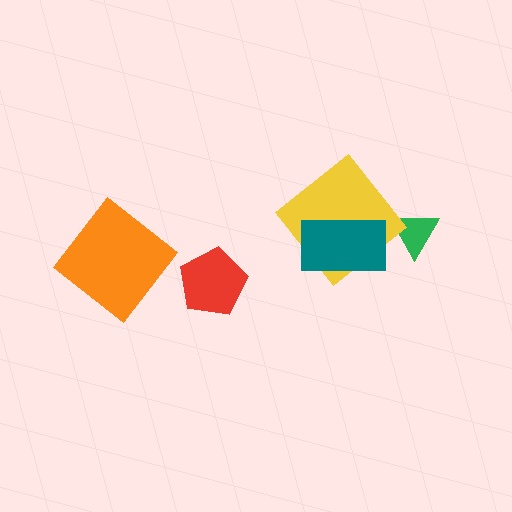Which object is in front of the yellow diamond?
The teal rectangle is in front of the yellow diamond.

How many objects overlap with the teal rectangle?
1 object overlaps with the teal rectangle.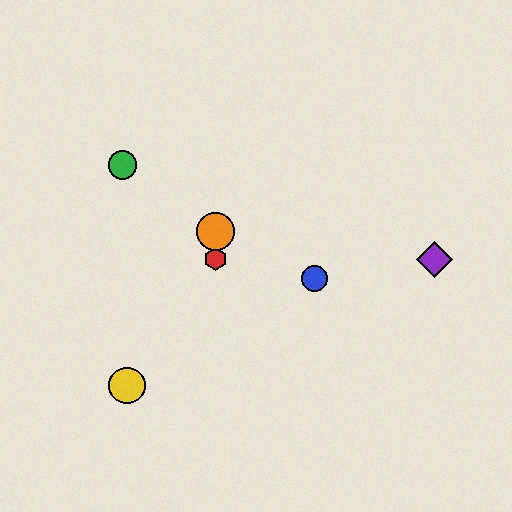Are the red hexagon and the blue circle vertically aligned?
No, the red hexagon is at x≈215 and the blue circle is at x≈314.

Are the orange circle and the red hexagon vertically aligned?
Yes, both are at x≈215.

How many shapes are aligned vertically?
2 shapes (the red hexagon, the orange circle) are aligned vertically.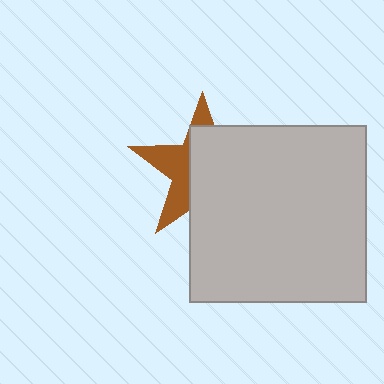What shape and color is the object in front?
The object in front is a light gray square.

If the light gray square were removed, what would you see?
You would see the complete brown star.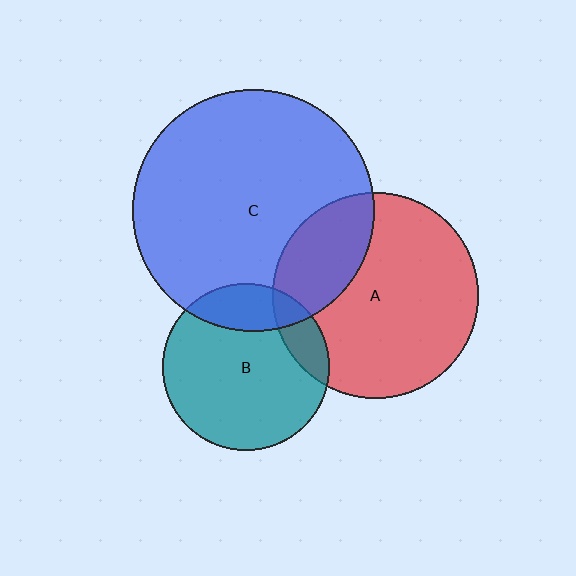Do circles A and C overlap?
Yes.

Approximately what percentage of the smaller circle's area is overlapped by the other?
Approximately 25%.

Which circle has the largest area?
Circle C (blue).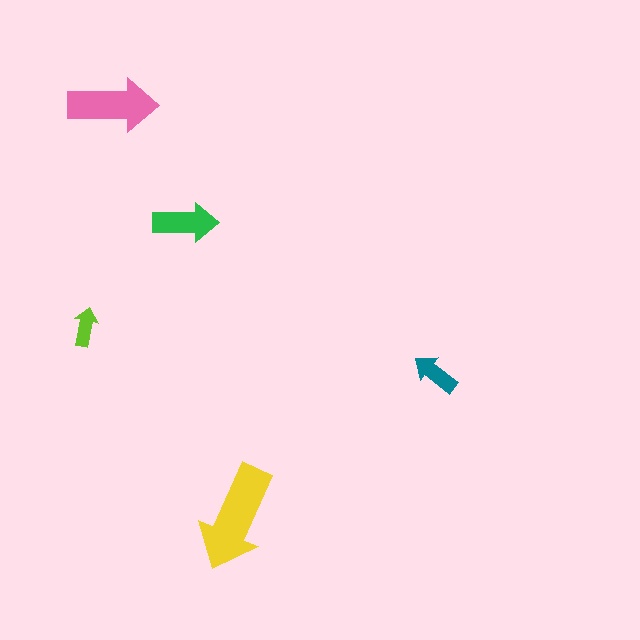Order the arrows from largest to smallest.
the yellow one, the pink one, the green one, the teal one, the lime one.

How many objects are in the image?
There are 5 objects in the image.